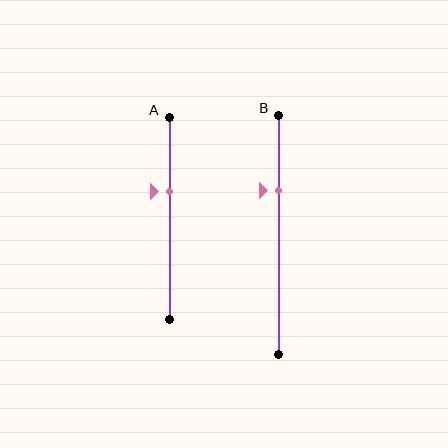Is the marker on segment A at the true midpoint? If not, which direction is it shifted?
No, the marker on segment A is shifted upward by about 13% of the segment length.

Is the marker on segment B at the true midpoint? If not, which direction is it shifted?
No, the marker on segment B is shifted upward by about 19% of the segment length.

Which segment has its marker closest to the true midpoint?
Segment A has its marker closest to the true midpoint.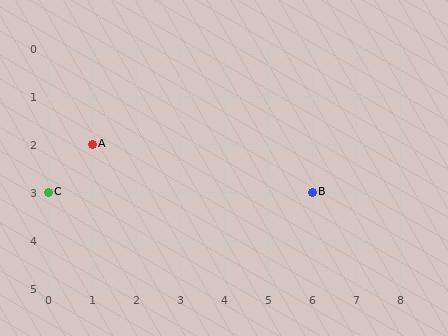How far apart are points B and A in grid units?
Points B and A are 5 columns and 1 row apart (about 5.1 grid units diagonally).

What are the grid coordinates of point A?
Point A is at grid coordinates (1, 2).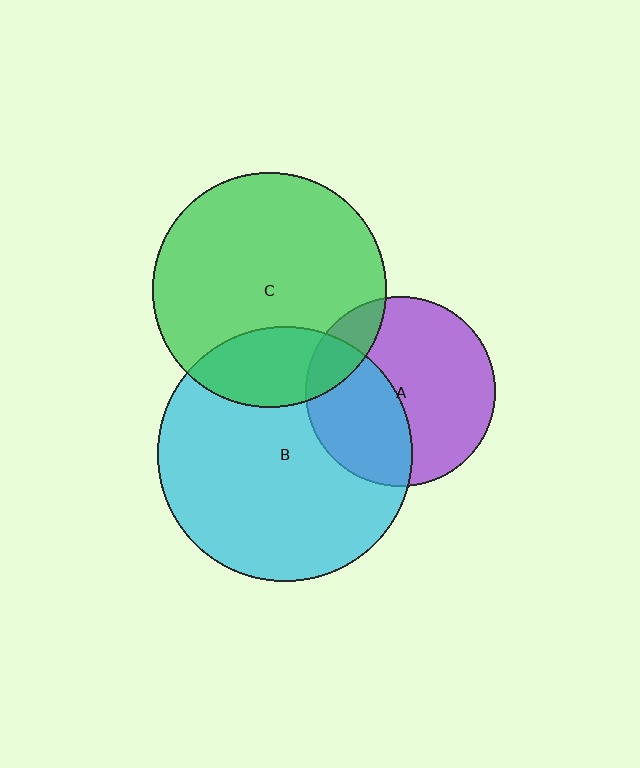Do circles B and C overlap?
Yes.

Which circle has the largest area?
Circle B (cyan).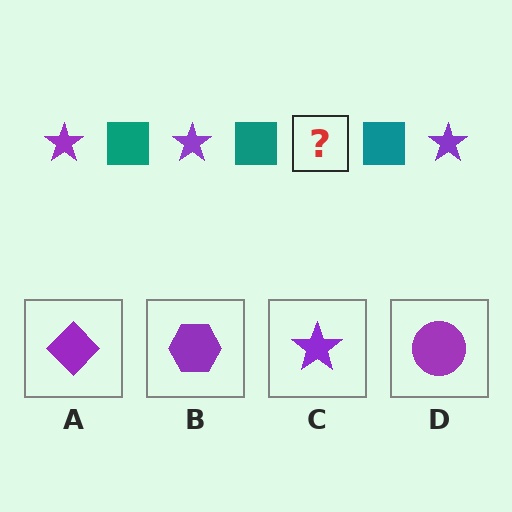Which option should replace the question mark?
Option C.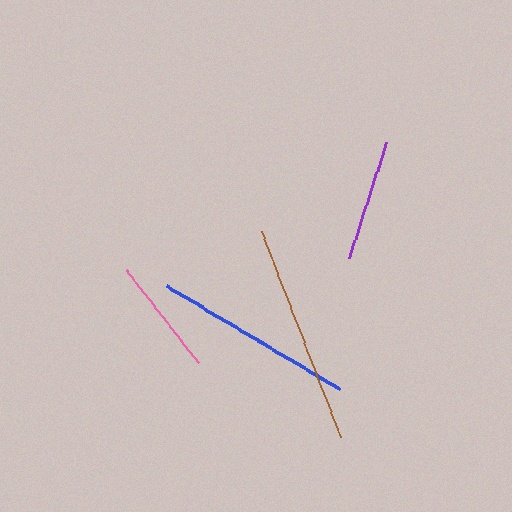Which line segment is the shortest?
The pink line is the shortest at approximately 118 pixels.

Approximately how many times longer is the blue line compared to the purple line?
The blue line is approximately 1.7 times the length of the purple line.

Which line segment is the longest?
The brown line is the longest at approximately 220 pixels.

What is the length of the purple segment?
The purple segment is approximately 122 pixels long.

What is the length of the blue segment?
The blue segment is approximately 202 pixels long.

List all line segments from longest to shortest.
From longest to shortest: brown, blue, purple, pink.